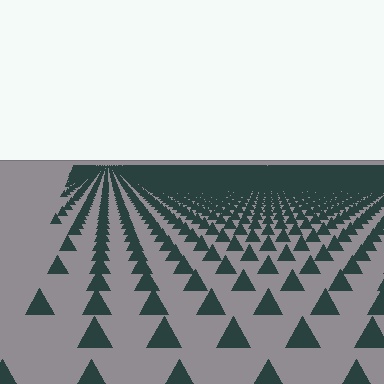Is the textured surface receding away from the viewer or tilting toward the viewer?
The surface is receding away from the viewer. Texture elements get smaller and denser toward the top.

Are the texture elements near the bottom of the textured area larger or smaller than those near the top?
Larger. Near the bottom, elements are closer to the viewer and appear at a bigger on-screen size.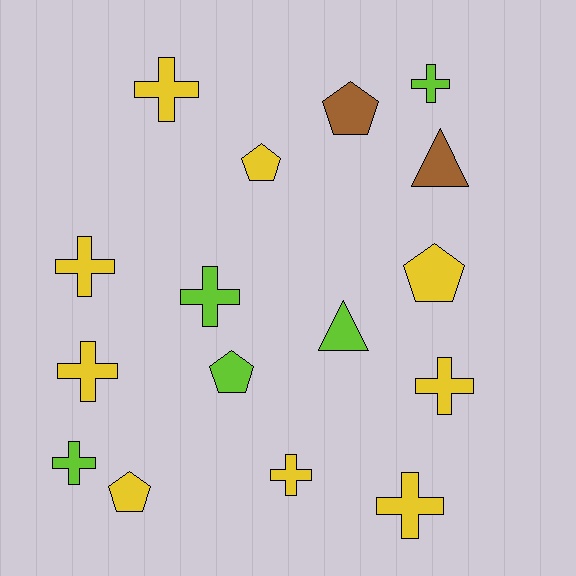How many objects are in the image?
There are 16 objects.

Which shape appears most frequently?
Cross, with 9 objects.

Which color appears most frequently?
Yellow, with 9 objects.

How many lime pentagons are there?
There is 1 lime pentagon.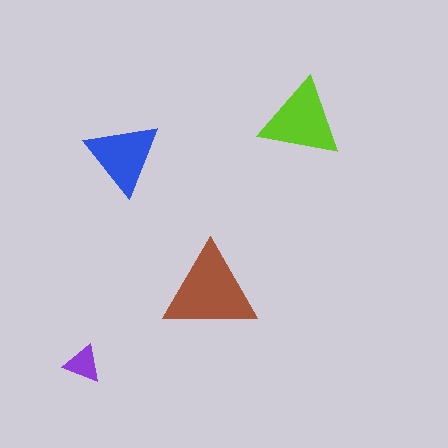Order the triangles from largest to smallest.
the brown one, the lime one, the blue one, the purple one.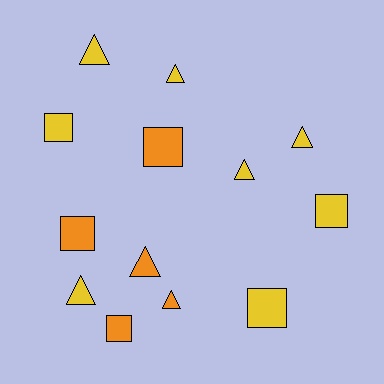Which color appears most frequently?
Yellow, with 8 objects.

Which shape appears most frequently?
Triangle, with 7 objects.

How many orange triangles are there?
There are 2 orange triangles.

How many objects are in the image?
There are 13 objects.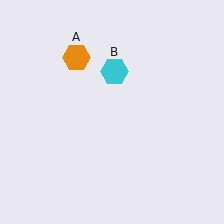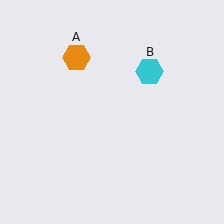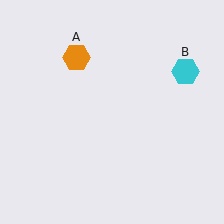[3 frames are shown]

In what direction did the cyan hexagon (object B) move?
The cyan hexagon (object B) moved right.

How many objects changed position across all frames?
1 object changed position: cyan hexagon (object B).